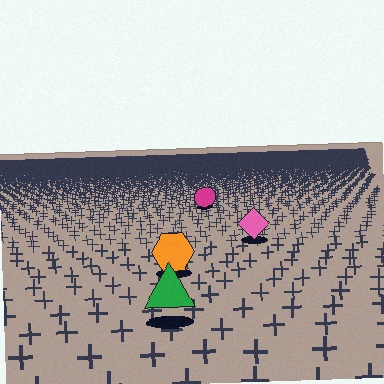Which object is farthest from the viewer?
The magenta circle is farthest from the viewer. It appears smaller and the ground texture around it is denser.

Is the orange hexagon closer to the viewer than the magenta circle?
Yes. The orange hexagon is closer — you can tell from the texture gradient: the ground texture is coarser near it.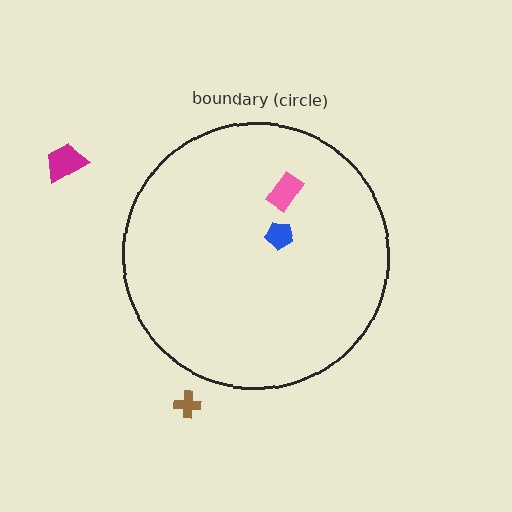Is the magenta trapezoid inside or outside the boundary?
Outside.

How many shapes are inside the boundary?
2 inside, 2 outside.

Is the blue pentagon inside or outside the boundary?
Inside.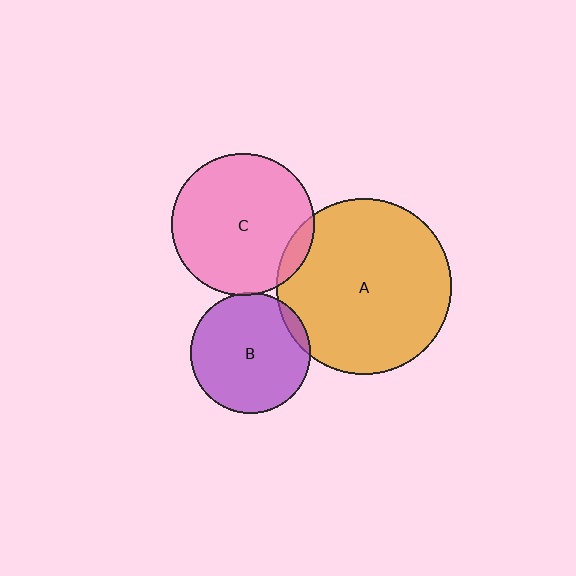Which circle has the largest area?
Circle A (orange).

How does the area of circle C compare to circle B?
Approximately 1.4 times.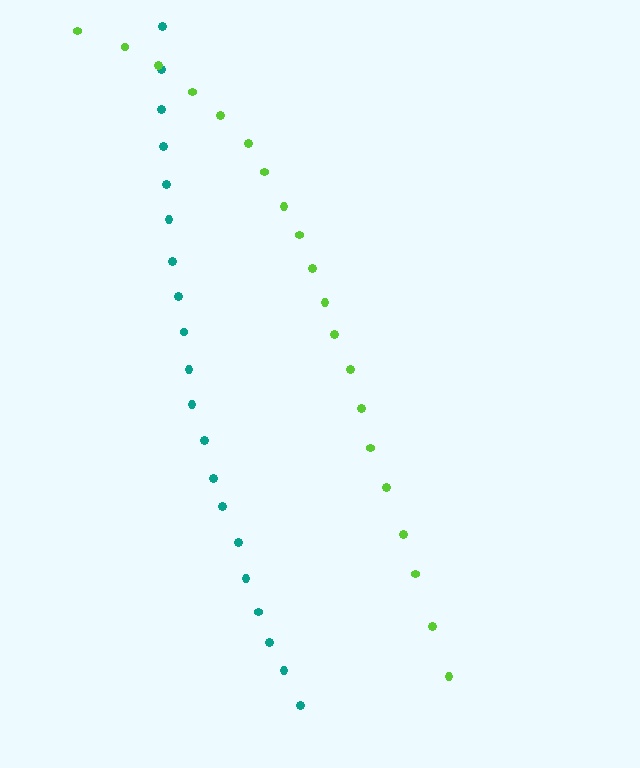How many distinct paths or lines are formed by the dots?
There are 2 distinct paths.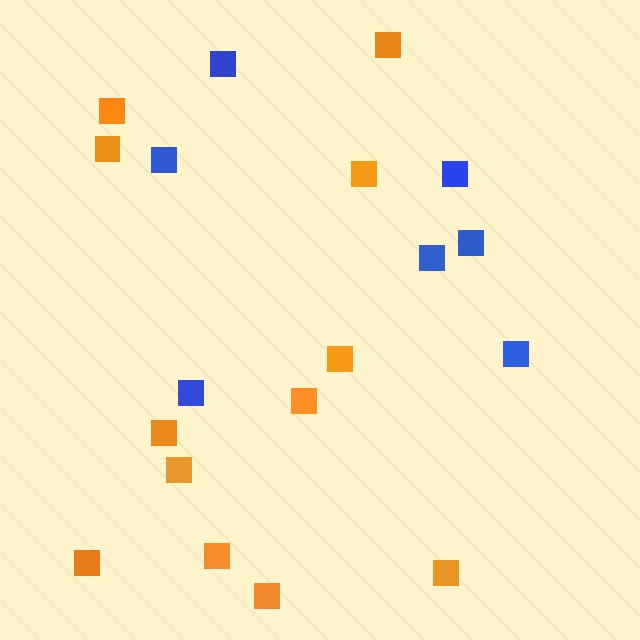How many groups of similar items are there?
There are 2 groups: one group of orange squares (12) and one group of blue squares (7).